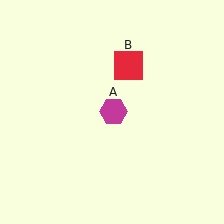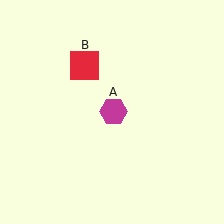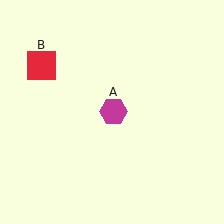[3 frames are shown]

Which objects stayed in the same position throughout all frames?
Magenta hexagon (object A) remained stationary.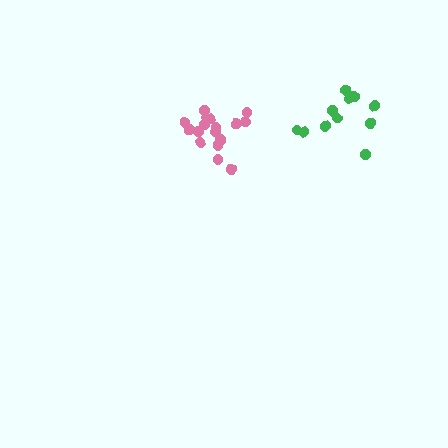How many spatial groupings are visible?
There are 2 spatial groupings.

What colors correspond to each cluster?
The clusters are colored: green, pink.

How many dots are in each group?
Group 1: 11 dots, Group 2: 17 dots (28 total).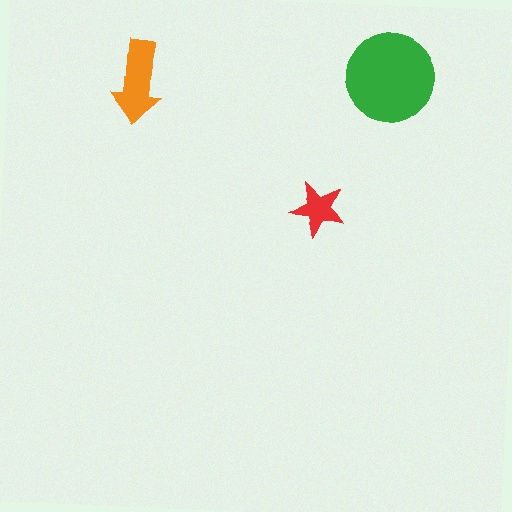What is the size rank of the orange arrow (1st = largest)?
2nd.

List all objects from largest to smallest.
The green circle, the orange arrow, the red star.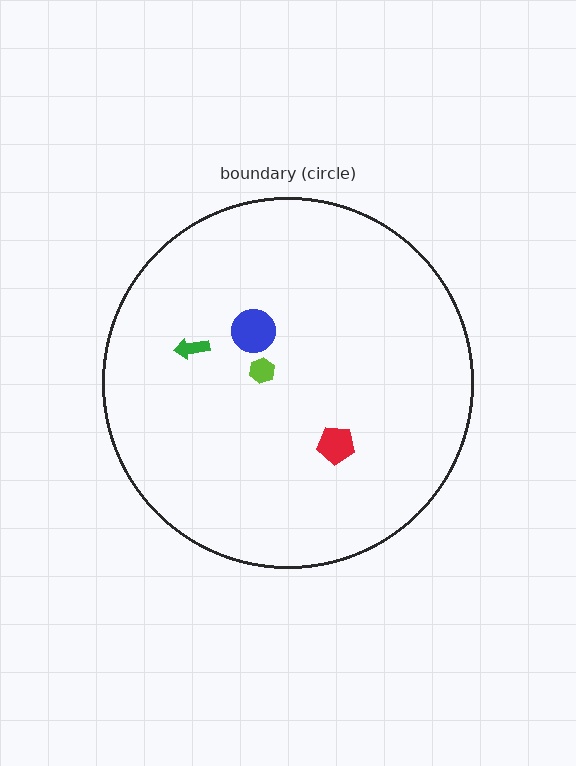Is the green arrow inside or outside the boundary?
Inside.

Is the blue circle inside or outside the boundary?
Inside.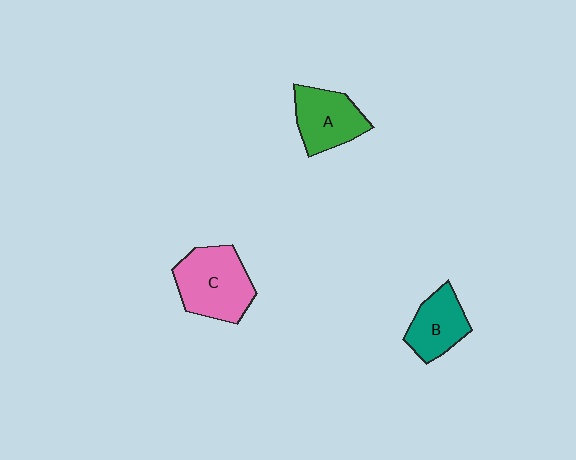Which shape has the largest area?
Shape C (pink).